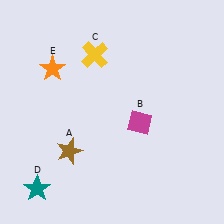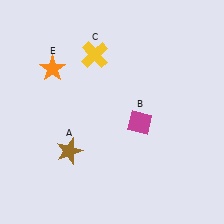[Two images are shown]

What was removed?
The teal star (D) was removed in Image 2.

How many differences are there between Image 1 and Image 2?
There is 1 difference between the two images.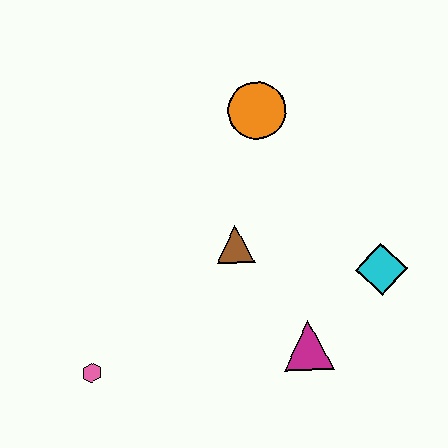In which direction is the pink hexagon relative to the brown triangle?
The pink hexagon is to the left of the brown triangle.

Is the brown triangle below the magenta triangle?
No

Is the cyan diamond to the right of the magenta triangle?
Yes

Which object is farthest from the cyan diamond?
The pink hexagon is farthest from the cyan diamond.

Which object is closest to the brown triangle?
The magenta triangle is closest to the brown triangle.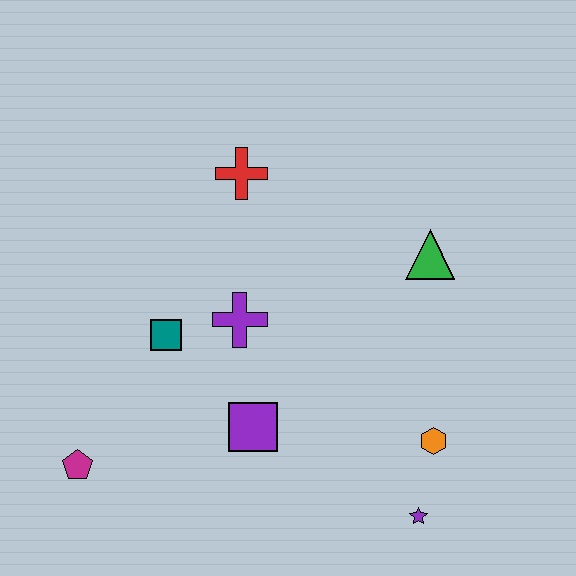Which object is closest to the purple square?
The purple cross is closest to the purple square.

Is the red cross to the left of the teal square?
No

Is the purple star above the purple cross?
No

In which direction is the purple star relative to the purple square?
The purple star is to the right of the purple square.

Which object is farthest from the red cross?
The purple star is farthest from the red cross.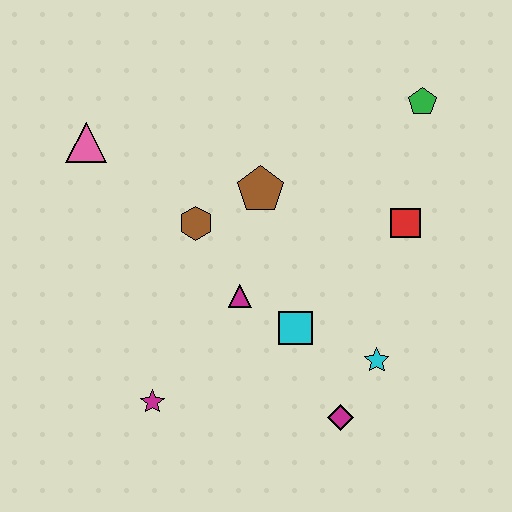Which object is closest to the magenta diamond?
The cyan star is closest to the magenta diamond.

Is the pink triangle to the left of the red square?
Yes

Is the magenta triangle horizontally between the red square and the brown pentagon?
No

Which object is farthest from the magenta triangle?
The green pentagon is farthest from the magenta triangle.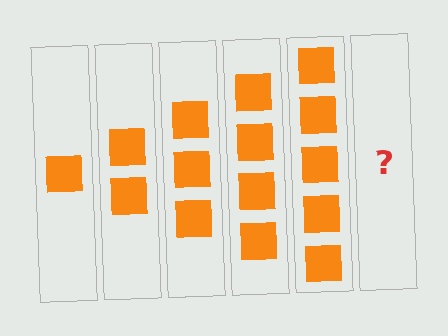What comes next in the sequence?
The next element should be 6 squares.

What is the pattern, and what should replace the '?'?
The pattern is that each step adds one more square. The '?' should be 6 squares.